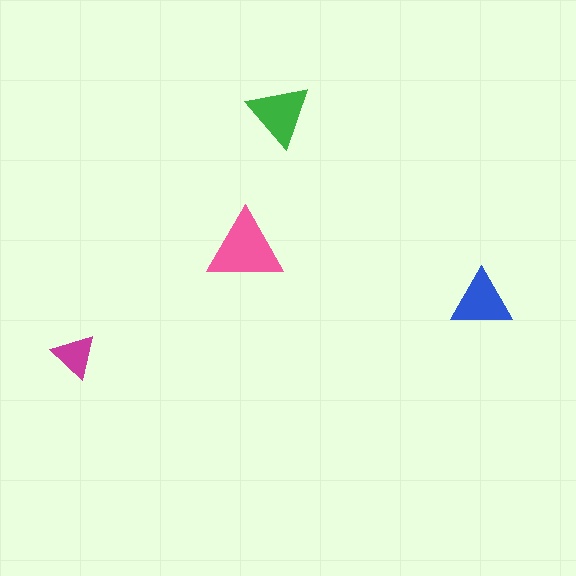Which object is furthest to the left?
The magenta triangle is leftmost.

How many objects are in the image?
There are 4 objects in the image.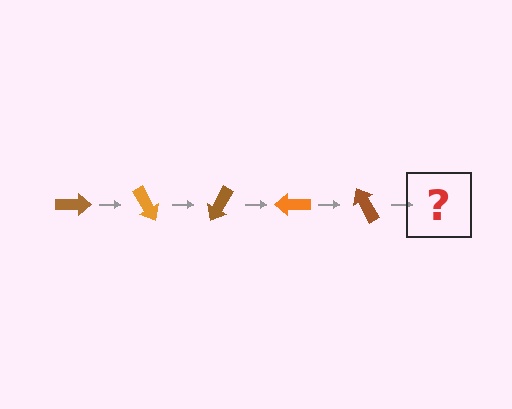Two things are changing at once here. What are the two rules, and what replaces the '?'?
The two rules are that it rotates 60 degrees each step and the color cycles through brown and orange. The '?' should be an orange arrow, rotated 300 degrees from the start.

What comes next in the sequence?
The next element should be an orange arrow, rotated 300 degrees from the start.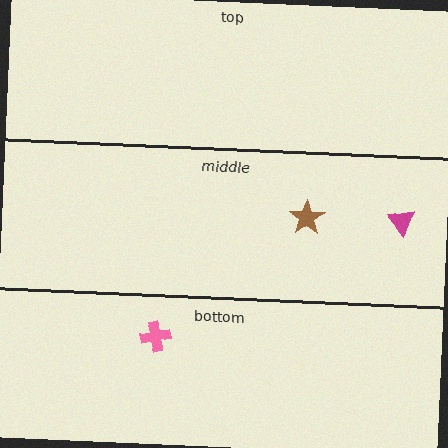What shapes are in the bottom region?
The pink cross.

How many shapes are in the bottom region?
1.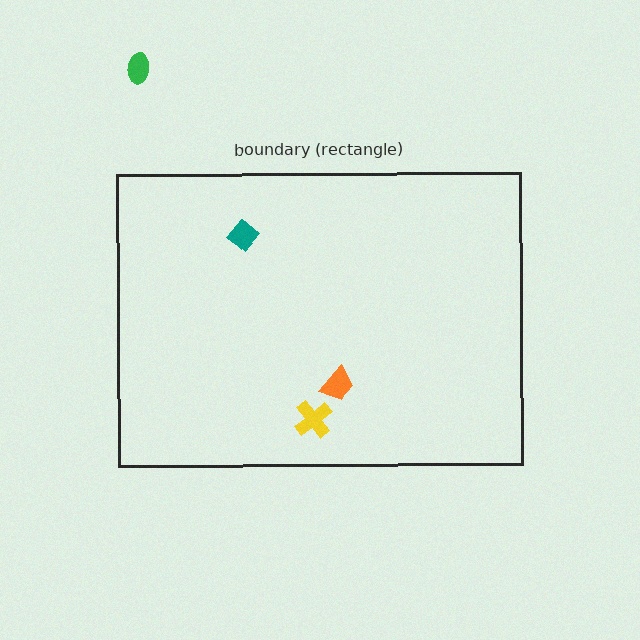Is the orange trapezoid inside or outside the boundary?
Inside.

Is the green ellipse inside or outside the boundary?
Outside.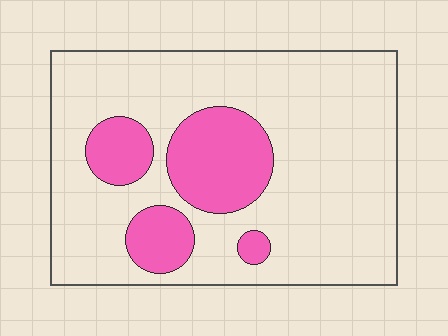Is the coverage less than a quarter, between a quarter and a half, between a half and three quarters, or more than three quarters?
Less than a quarter.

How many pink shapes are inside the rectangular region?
4.